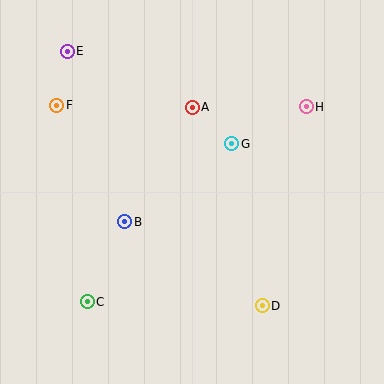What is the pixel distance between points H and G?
The distance between H and G is 83 pixels.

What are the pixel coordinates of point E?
Point E is at (67, 51).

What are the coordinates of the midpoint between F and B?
The midpoint between F and B is at (91, 164).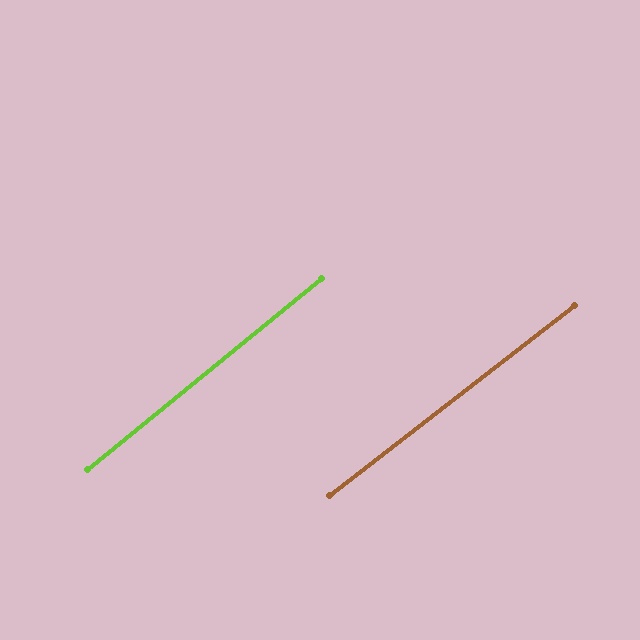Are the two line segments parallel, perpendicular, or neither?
Parallel — their directions differ by only 1.5°.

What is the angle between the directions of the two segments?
Approximately 2 degrees.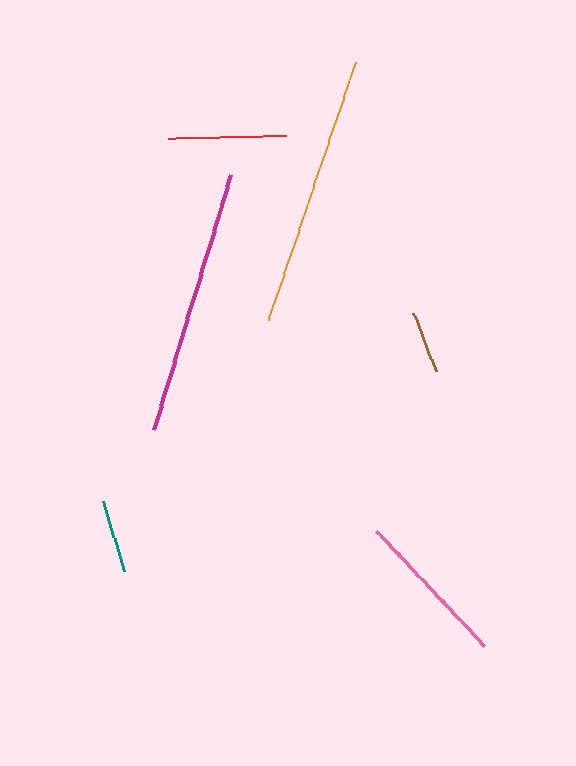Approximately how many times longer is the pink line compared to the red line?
The pink line is approximately 1.3 times the length of the red line.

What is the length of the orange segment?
The orange segment is approximately 272 pixels long.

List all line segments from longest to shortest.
From longest to shortest: orange, magenta, pink, red, teal, brown.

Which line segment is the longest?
The orange line is the longest at approximately 272 pixels.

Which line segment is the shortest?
The brown line is the shortest at approximately 61 pixels.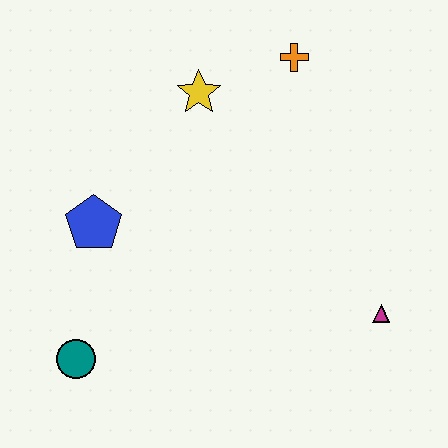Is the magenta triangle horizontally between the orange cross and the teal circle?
No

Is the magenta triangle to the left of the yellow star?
No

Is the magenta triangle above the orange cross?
No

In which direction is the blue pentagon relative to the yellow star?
The blue pentagon is below the yellow star.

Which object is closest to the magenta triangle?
The orange cross is closest to the magenta triangle.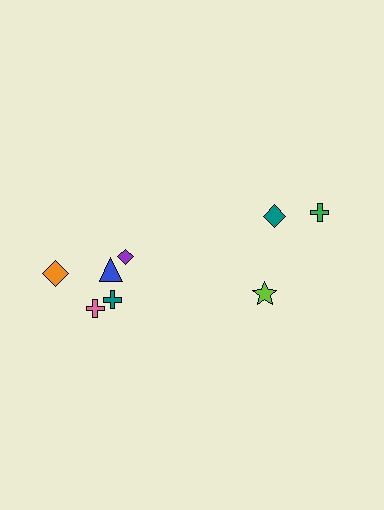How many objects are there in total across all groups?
There are 8 objects.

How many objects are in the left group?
There are 5 objects.